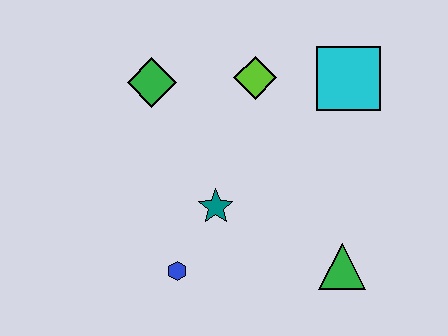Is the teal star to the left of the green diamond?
No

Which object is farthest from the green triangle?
The green diamond is farthest from the green triangle.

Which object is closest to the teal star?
The blue hexagon is closest to the teal star.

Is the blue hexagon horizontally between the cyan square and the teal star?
No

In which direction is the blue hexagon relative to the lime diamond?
The blue hexagon is below the lime diamond.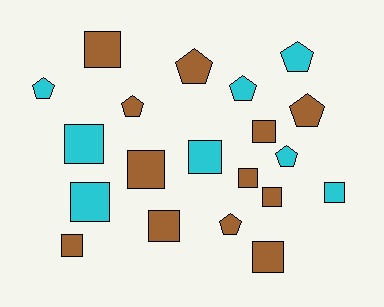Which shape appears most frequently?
Square, with 12 objects.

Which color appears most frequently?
Brown, with 12 objects.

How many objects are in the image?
There are 20 objects.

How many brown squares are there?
There are 8 brown squares.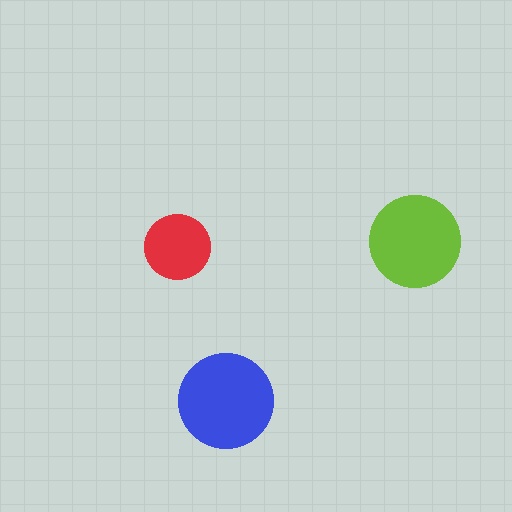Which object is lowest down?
The blue circle is bottommost.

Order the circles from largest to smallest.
the blue one, the lime one, the red one.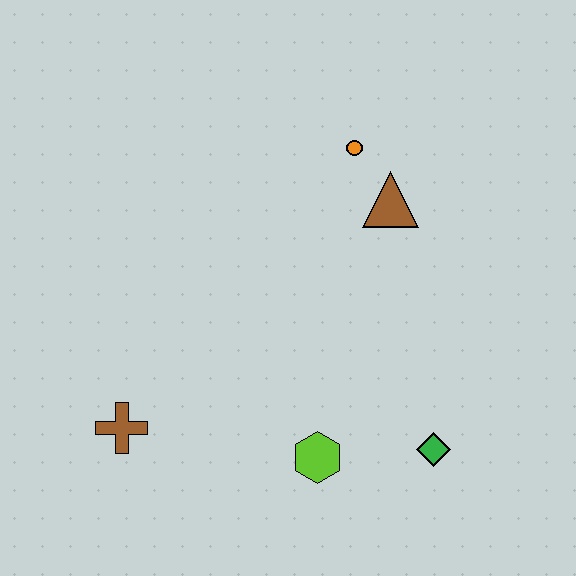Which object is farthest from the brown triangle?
The brown cross is farthest from the brown triangle.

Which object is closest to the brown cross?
The lime hexagon is closest to the brown cross.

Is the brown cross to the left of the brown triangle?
Yes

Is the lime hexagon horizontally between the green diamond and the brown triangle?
No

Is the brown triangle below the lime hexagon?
No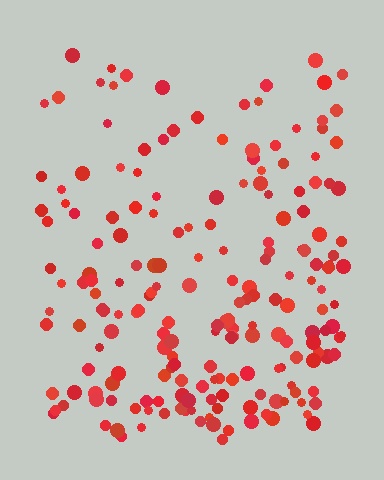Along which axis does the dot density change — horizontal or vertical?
Vertical.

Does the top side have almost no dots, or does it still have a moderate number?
Still a moderate number, just noticeably fewer than the bottom.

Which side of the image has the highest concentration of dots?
The bottom.